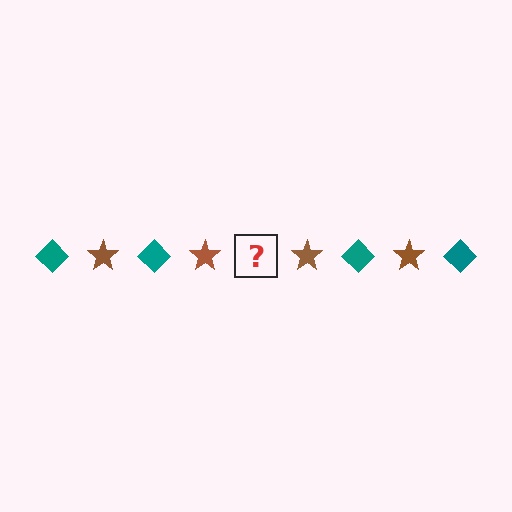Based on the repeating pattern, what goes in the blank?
The blank should be a teal diamond.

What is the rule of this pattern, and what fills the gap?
The rule is that the pattern alternates between teal diamond and brown star. The gap should be filled with a teal diamond.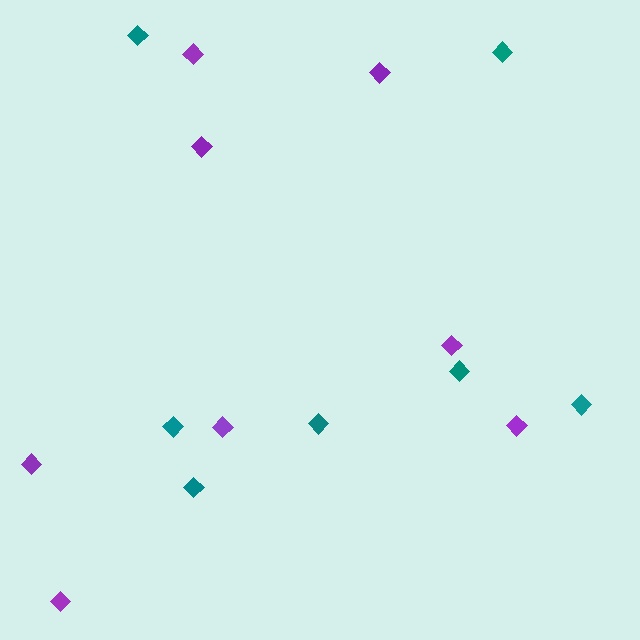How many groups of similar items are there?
There are 2 groups: one group of teal diamonds (7) and one group of purple diamonds (8).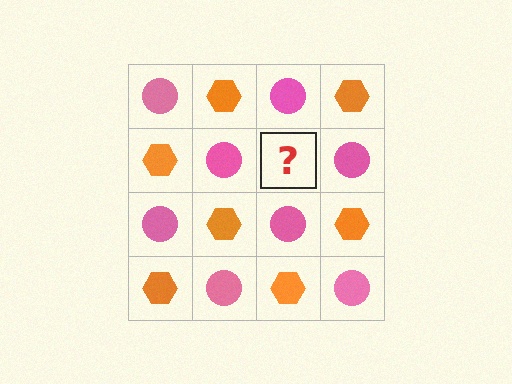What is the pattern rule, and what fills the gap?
The rule is that it alternates pink circle and orange hexagon in a checkerboard pattern. The gap should be filled with an orange hexagon.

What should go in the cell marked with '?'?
The missing cell should contain an orange hexagon.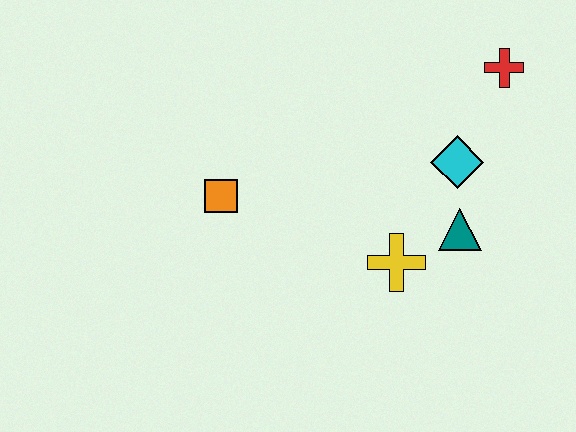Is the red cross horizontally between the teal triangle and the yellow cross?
No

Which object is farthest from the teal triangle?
The orange square is farthest from the teal triangle.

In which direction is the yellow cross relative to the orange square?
The yellow cross is to the right of the orange square.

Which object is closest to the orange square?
The yellow cross is closest to the orange square.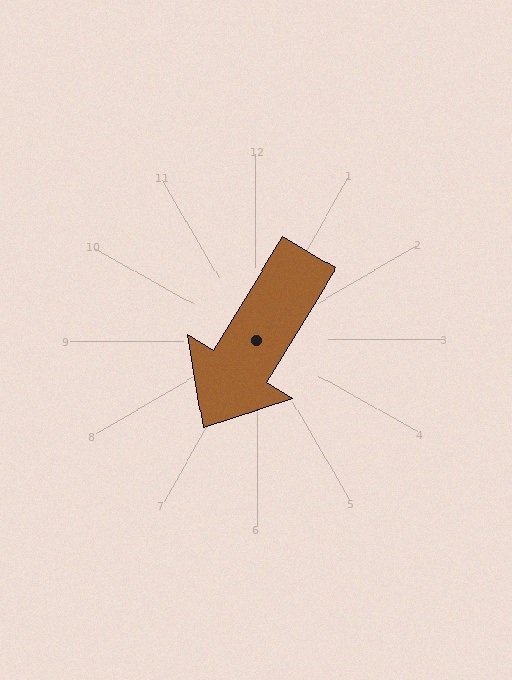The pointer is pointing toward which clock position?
Roughly 7 o'clock.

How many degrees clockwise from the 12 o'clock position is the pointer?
Approximately 212 degrees.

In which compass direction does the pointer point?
Southwest.